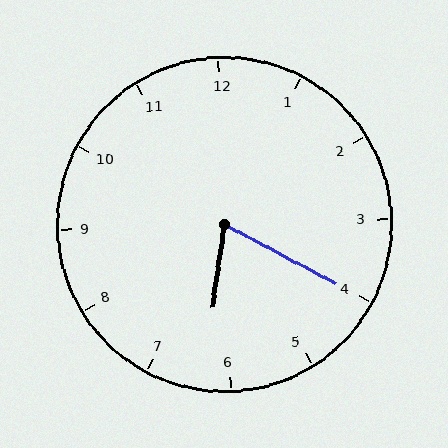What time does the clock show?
6:20.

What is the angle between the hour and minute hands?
Approximately 70 degrees.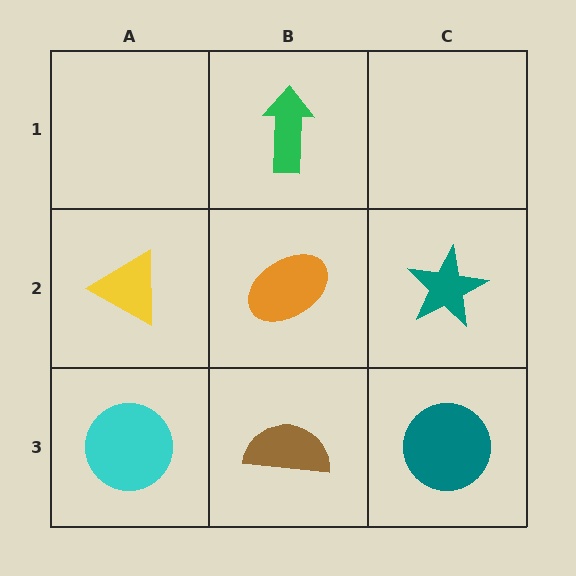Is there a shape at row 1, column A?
No, that cell is empty.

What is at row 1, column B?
A green arrow.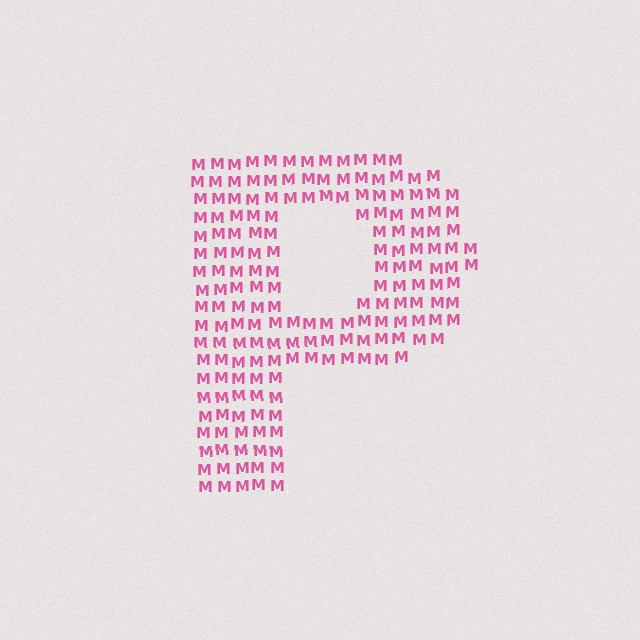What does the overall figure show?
The overall figure shows the letter P.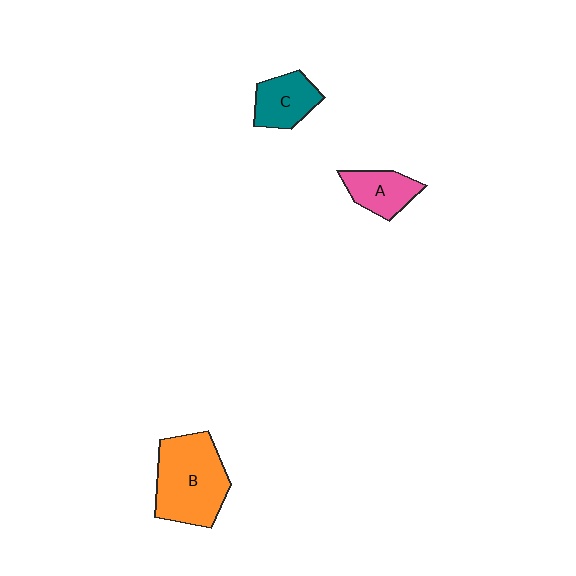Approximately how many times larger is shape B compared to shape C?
Approximately 1.9 times.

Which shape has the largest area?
Shape B (orange).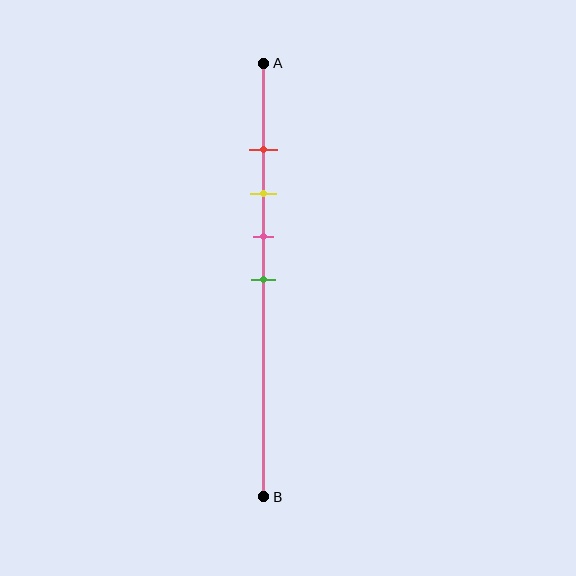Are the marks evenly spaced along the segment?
Yes, the marks are approximately evenly spaced.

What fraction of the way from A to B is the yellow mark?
The yellow mark is approximately 30% (0.3) of the way from A to B.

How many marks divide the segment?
There are 4 marks dividing the segment.